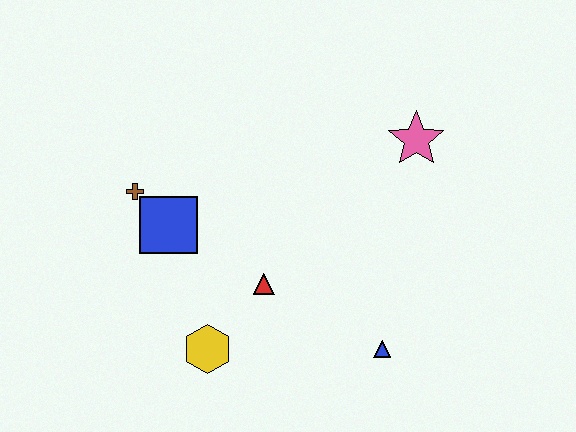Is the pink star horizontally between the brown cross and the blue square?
No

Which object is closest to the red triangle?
The yellow hexagon is closest to the red triangle.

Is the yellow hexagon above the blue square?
No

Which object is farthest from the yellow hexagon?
The pink star is farthest from the yellow hexagon.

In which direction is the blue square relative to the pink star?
The blue square is to the left of the pink star.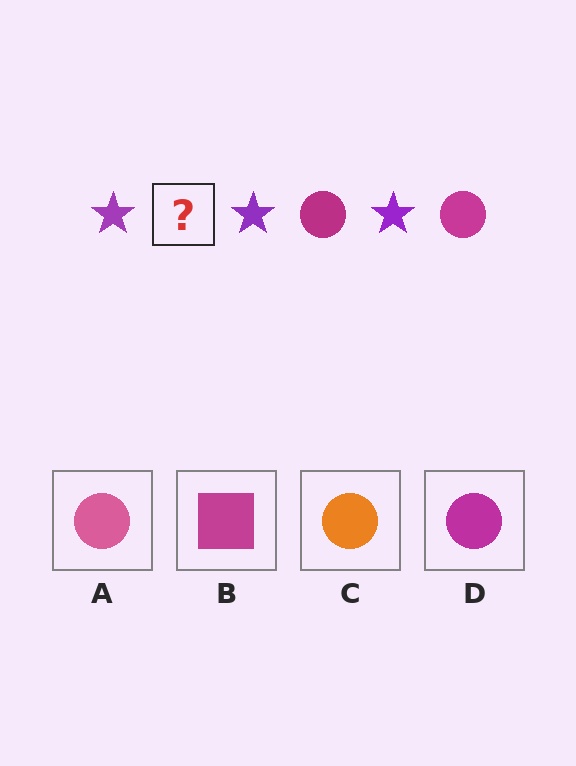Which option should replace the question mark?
Option D.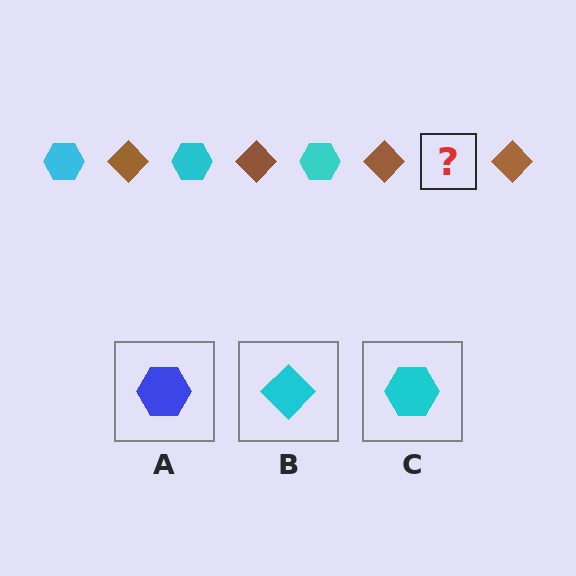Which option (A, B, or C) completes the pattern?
C.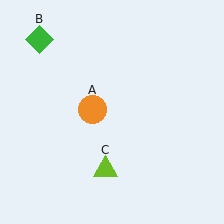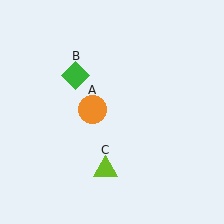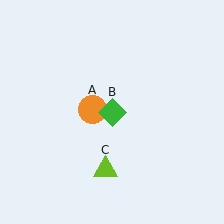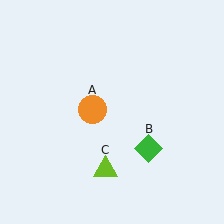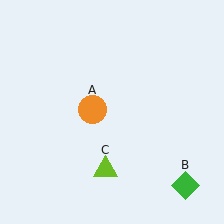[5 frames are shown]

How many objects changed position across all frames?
1 object changed position: green diamond (object B).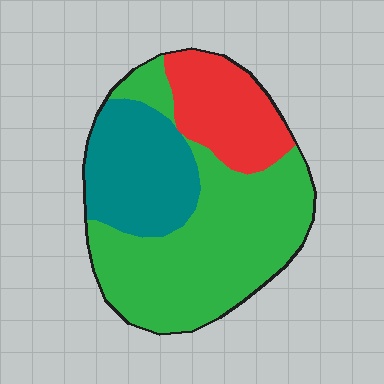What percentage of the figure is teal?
Teal covers roughly 25% of the figure.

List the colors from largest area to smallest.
From largest to smallest: green, teal, red.